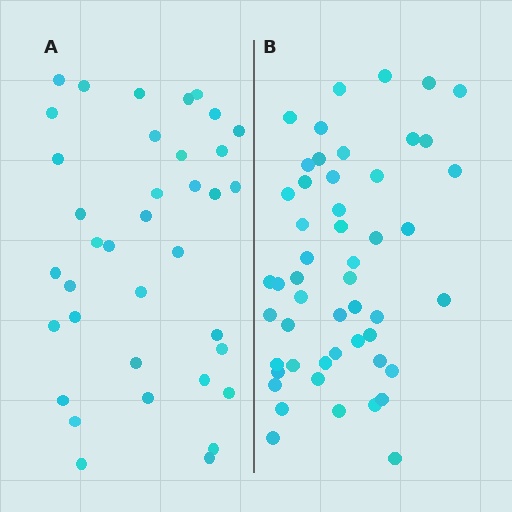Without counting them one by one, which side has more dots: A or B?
Region B (the right region) has more dots.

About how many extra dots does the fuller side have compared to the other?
Region B has approximately 15 more dots than region A.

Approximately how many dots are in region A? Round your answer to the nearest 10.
About 40 dots. (The exact count is 37, which rounds to 40.)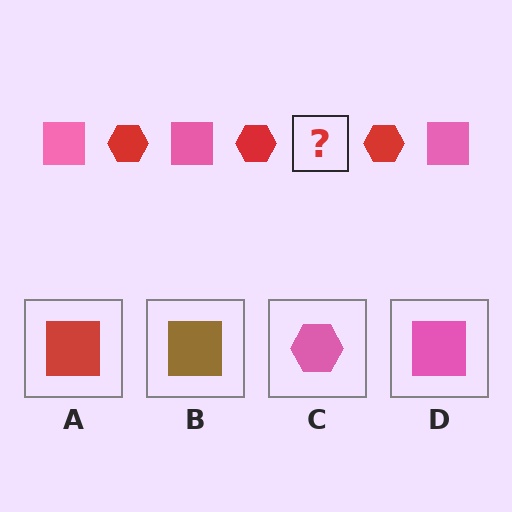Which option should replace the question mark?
Option D.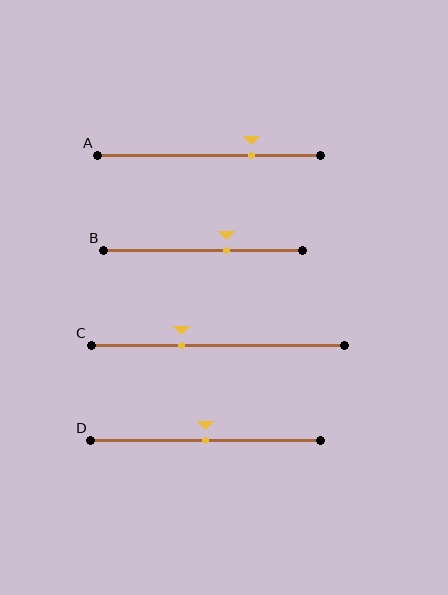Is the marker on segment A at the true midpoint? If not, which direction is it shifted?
No, the marker on segment A is shifted to the right by about 19% of the segment length.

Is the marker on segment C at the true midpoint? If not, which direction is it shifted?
No, the marker on segment C is shifted to the left by about 14% of the segment length.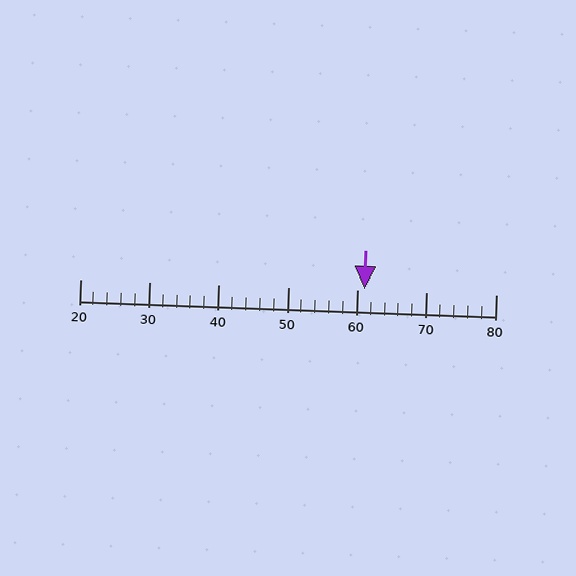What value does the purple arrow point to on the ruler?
The purple arrow points to approximately 61.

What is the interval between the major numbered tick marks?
The major tick marks are spaced 10 units apart.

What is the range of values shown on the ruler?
The ruler shows values from 20 to 80.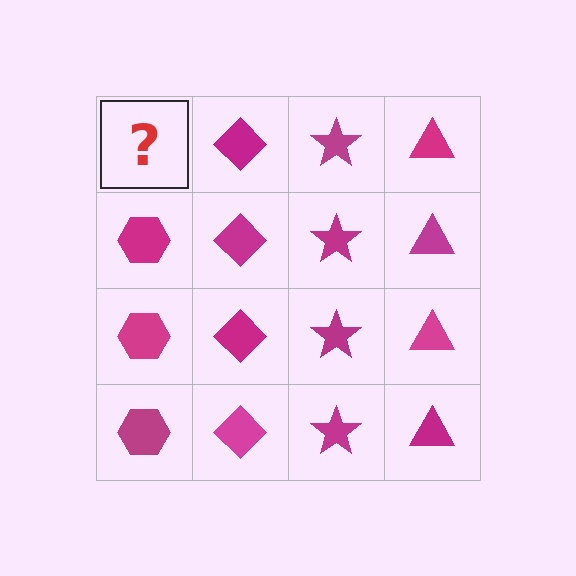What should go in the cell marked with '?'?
The missing cell should contain a magenta hexagon.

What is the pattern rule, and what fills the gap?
The rule is that each column has a consistent shape. The gap should be filled with a magenta hexagon.